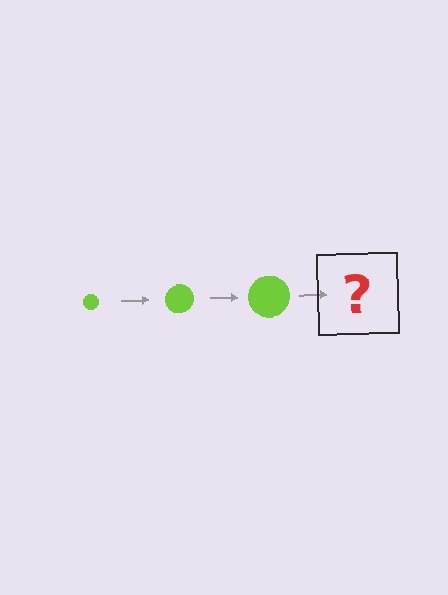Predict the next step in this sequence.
The next step is a lime circle, larger than the previous one.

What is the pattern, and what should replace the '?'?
The pattern is that the circle gets progressively larger each step. The '?' should be a lime circle, larger than the previous one.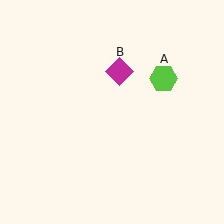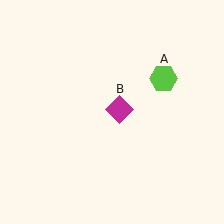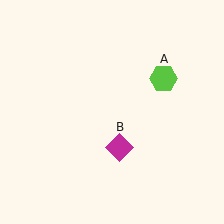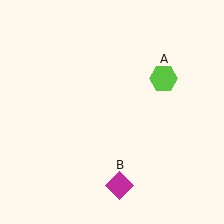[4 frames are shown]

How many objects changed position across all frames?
1 object changed position: magenta diamond (object B).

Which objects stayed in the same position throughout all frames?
Lime hexagon (object A) remained stationary.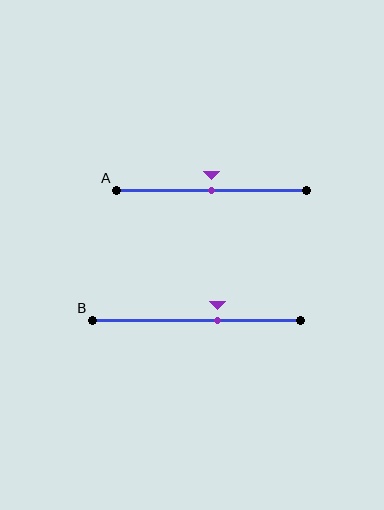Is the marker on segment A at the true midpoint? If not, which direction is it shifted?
Yes, the marker on segment A is at the true midpoint.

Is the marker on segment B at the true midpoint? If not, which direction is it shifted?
No, the marker on segment B is shifted to the right by about 10% of the segment length.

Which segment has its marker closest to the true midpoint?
Segment A has its marker closest to the true midpoint.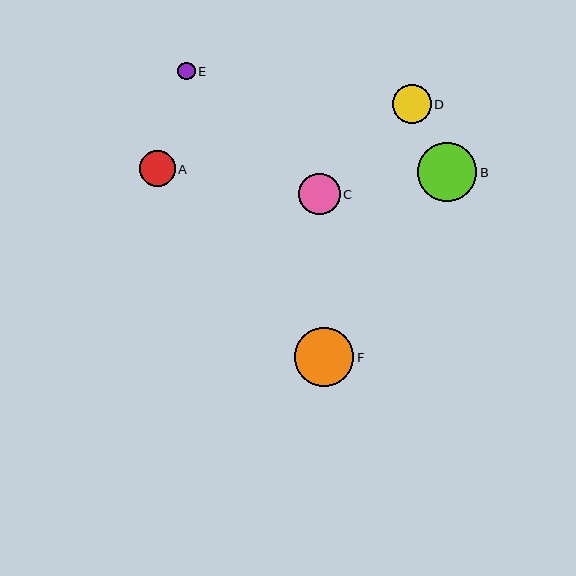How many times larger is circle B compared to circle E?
Circle B is approximately 3.4 times the size of circle E.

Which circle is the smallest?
Circle E is the smallest with a size of approximately 17 pixels.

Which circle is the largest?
Circle F is the largest with a size of approximately 59 pixels.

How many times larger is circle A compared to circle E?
Circle A is approximately 2.1 times the size of circle E.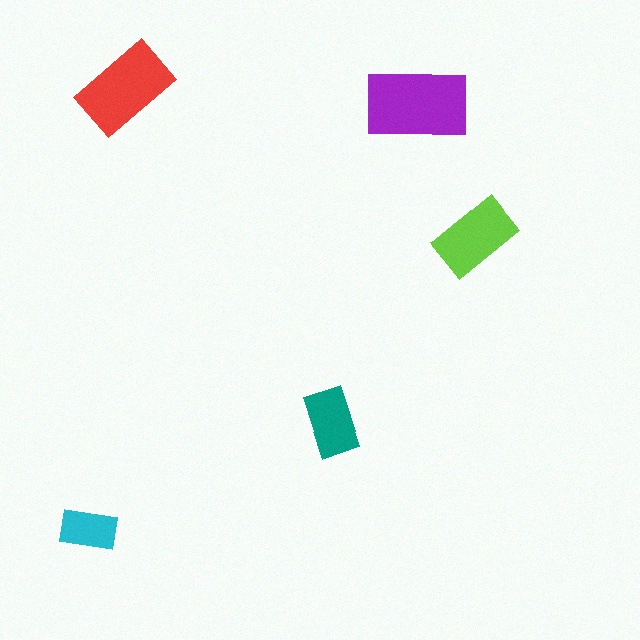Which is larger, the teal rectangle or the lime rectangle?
The lime one.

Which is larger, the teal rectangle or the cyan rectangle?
The teal one.